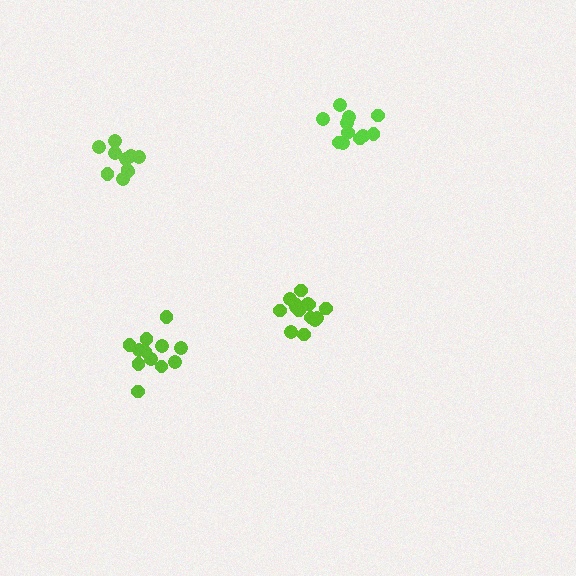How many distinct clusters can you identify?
There are 4 distinct clusters.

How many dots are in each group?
Group 1: 10 dots, Group 2: 12 dots, Group 3: 11 dots, Group 4: 14 dots (47 total).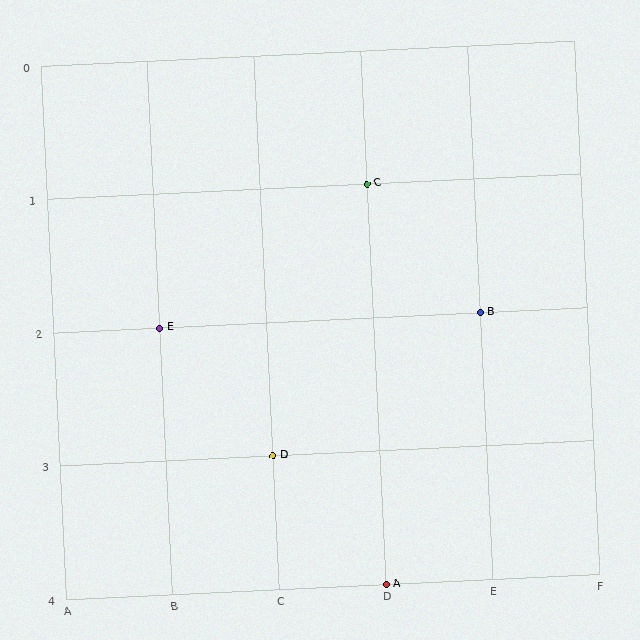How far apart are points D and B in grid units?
Points D and B are 2 columns and 1 row apart (about 2.2 grid units diagonally).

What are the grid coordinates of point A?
Point A is at grid coordinates (D, 4).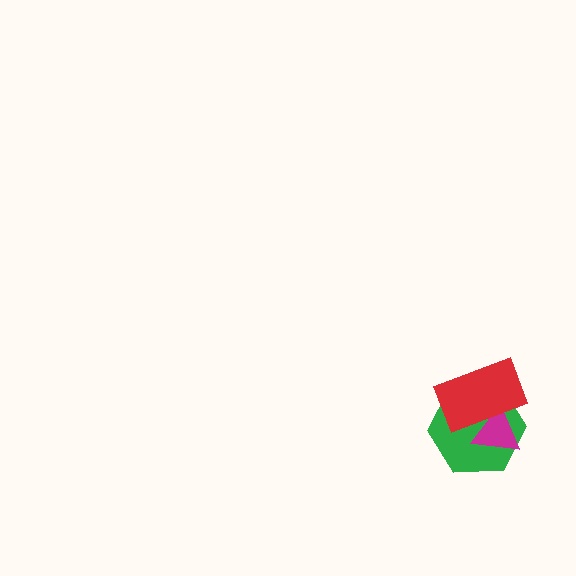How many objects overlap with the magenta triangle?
2 objects overlap with the magenta triangle.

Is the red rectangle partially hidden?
No, no other shape covers it.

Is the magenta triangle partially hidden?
Yes, it is partially covered by another shape.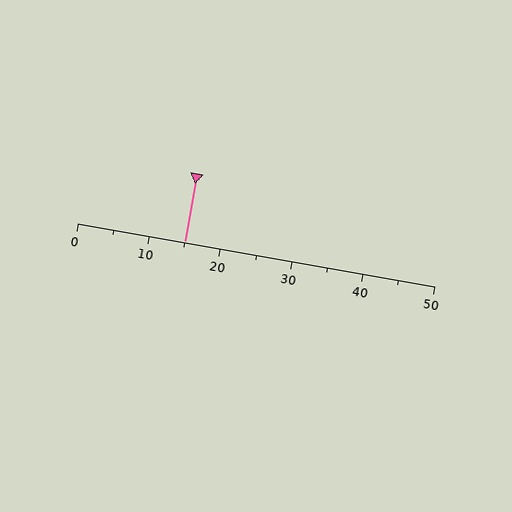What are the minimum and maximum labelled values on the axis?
The axis runs from 0 to 50.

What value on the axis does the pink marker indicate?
The marker indicates approximately 15.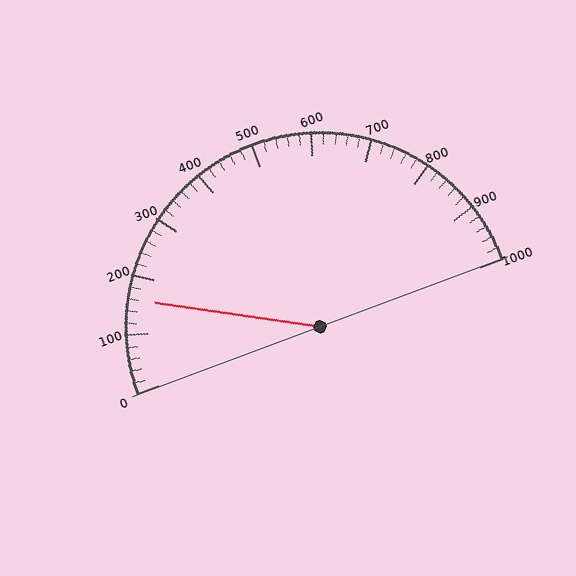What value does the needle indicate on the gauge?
The needle indicates approximately 160.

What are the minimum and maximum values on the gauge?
The gauge ranges from 0 to 1000.